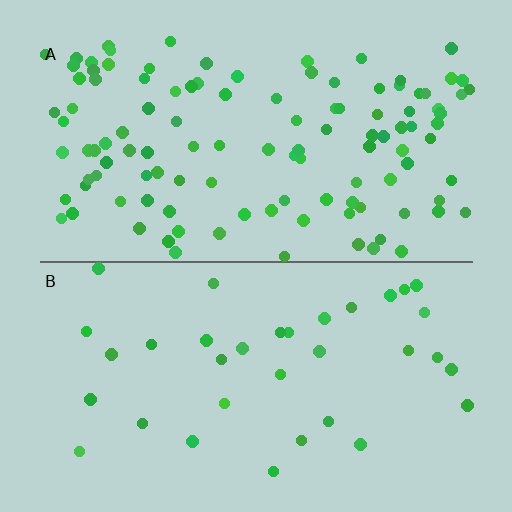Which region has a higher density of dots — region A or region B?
A (the top).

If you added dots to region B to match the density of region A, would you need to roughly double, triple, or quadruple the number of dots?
Approximately triple.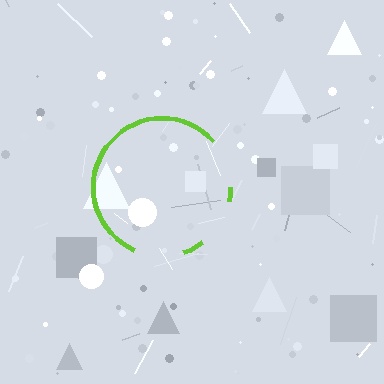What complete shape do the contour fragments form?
The contour fragments form a circle.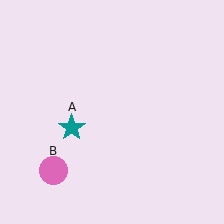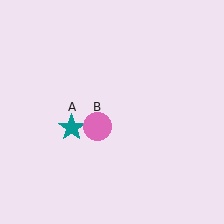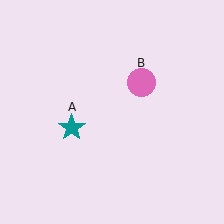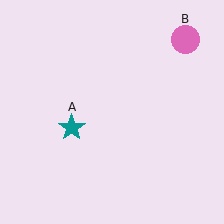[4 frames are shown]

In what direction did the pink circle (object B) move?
The pink circle (object B) moved up and to the right.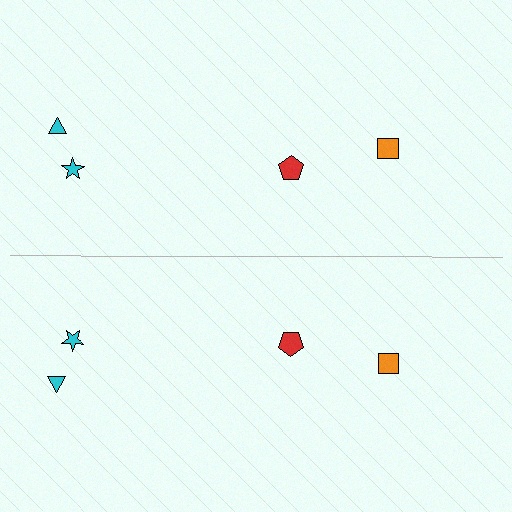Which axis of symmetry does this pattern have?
The pattern has a horizontal axis of symmetry running through the center of the image.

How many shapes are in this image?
There are 8 shapes in this image.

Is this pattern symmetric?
Yes, this pattern has bilateral (reflection) symmetry.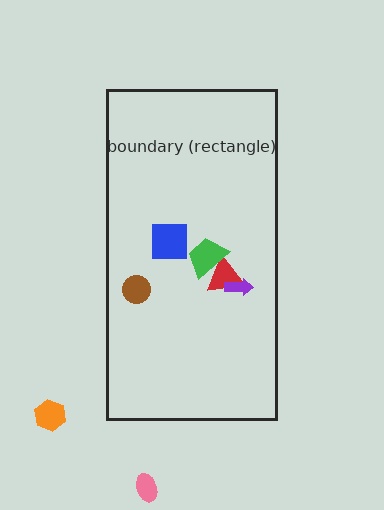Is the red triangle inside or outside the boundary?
Inside.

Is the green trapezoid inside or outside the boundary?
Inside.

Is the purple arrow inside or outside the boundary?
Inside.